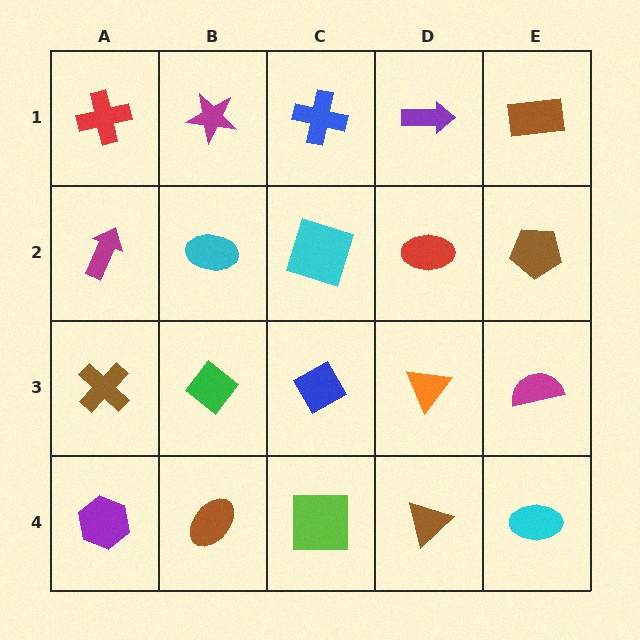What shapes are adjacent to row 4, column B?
A green diamond (row 3, column B), a purple hexagon (row 4, column A), a lime square (row 4, column C).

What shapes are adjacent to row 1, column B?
A cyan ellipse (row 2, column B), a red cross (row 1, column A), a blue cross (row 1, column C).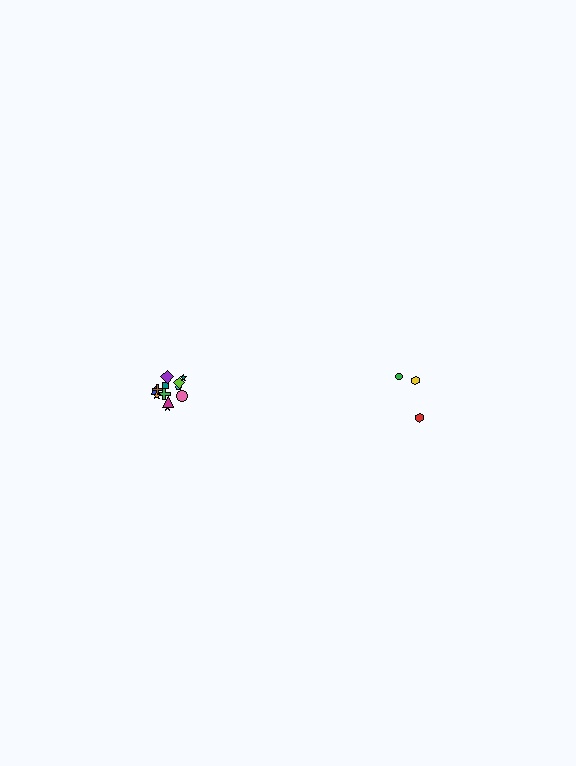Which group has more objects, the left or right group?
The left group.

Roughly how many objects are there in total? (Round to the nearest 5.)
Roughly 15 objects in total.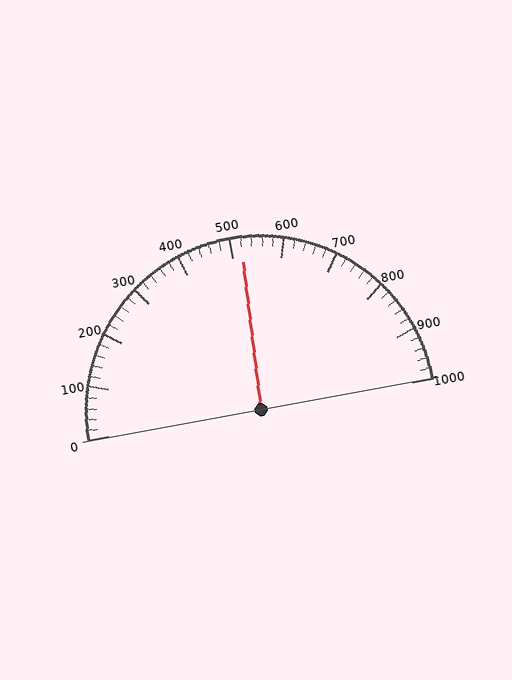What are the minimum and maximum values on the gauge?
The gauge ranges from 0 to 1000.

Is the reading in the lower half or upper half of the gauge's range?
The reading is in the upper half of the range (0 to 1000).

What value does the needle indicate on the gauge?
The needle indicates approximately 520.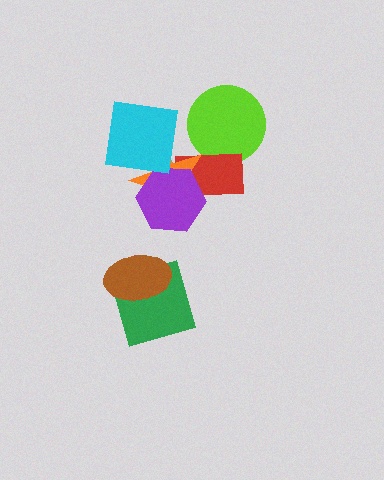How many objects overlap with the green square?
1 object overlaps with the green square.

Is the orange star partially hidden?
Yes, it is partially covered by another shape.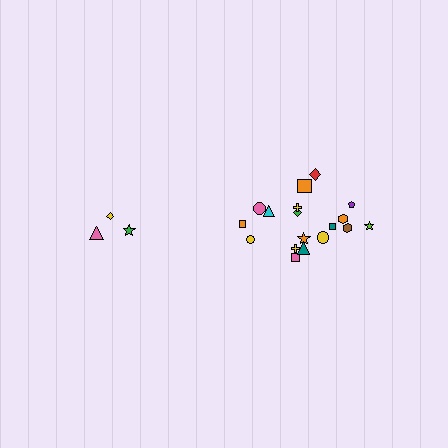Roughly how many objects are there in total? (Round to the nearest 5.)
Roughly 20 objects in total.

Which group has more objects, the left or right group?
The right group.